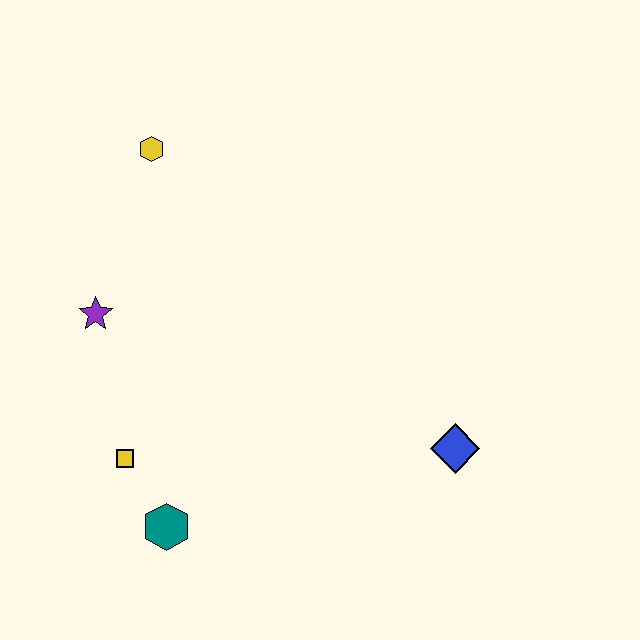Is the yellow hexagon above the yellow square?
Yes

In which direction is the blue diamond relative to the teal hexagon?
The blue diamond is to the right of the teal hexagon.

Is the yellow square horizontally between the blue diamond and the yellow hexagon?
No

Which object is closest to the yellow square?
The teal hexagon is closest to the yellow square.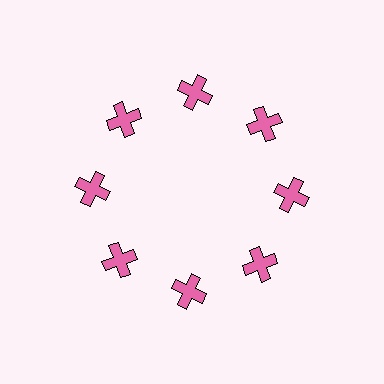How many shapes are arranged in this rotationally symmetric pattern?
There are 8 shapes, arranged in 8 groups of 1.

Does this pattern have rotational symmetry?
Yes, this pattern has 8-fold rotational symmetry. It looks the same after rotating 45 degrees around the center.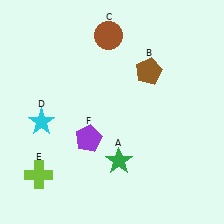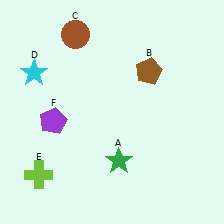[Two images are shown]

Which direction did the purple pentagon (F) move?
The purple pentagon (F) moved left.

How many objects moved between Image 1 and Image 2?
3 objects moved between the two images.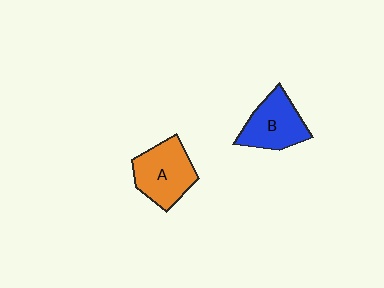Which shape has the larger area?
Shape A (orange).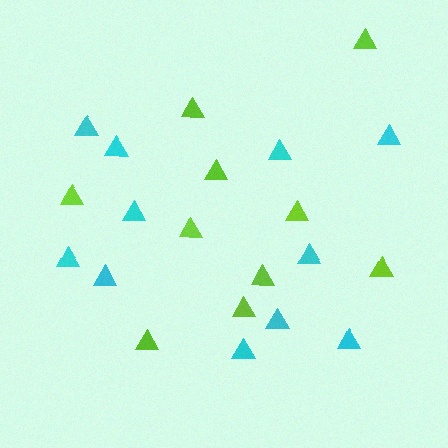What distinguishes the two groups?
There are 2 groups: one group of cyan triangles (11) and one group of lime triangles (10).